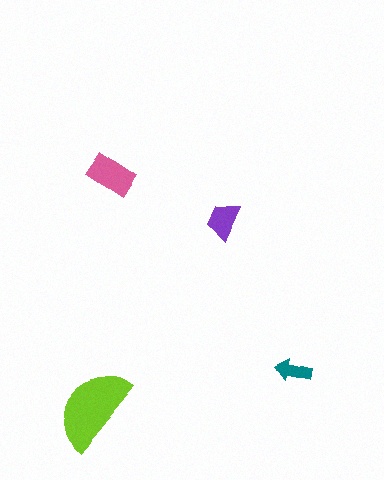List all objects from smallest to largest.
The teal arrow, the purple trapezoid, the pink rectangle, the lime semicircle.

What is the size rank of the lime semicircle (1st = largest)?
1st.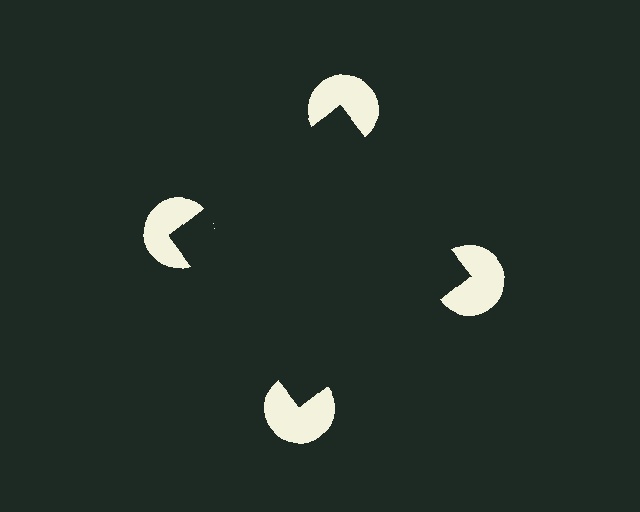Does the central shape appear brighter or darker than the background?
It typically appears slightly darker than the background, even though no actual brightness change is drawn.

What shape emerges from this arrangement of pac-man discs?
An illusory square — its edges are inferred from the aligned wedge cuts in the pac-man discs, not physically drawn.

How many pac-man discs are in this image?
There are 4 — one at each vertex of the illusory square.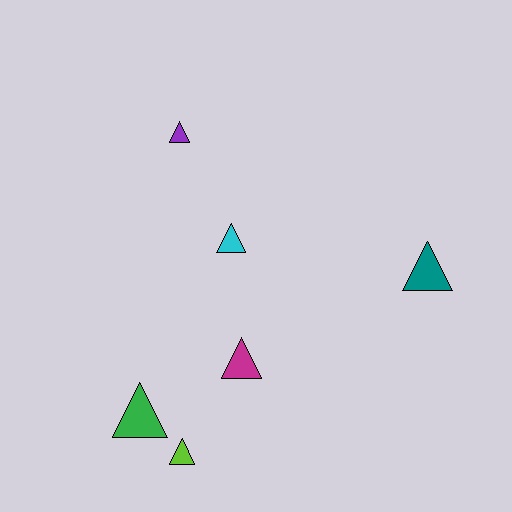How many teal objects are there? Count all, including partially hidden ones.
There is 1 teal object.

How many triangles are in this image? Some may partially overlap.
There are 6 triangles.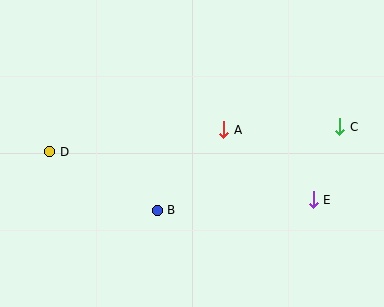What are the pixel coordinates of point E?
Point E is at (313, 200).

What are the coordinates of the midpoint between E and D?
The midpoint between E and D is at (182, 176).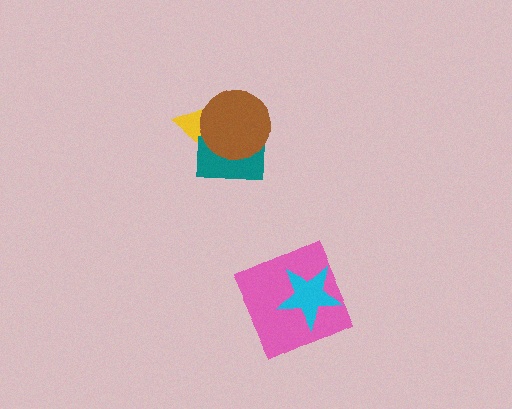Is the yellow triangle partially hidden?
Yes, it is partially covered by another shape.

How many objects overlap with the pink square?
1 object overlaps with the pink square.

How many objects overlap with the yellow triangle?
2 objects overlap with the yellow triangle.